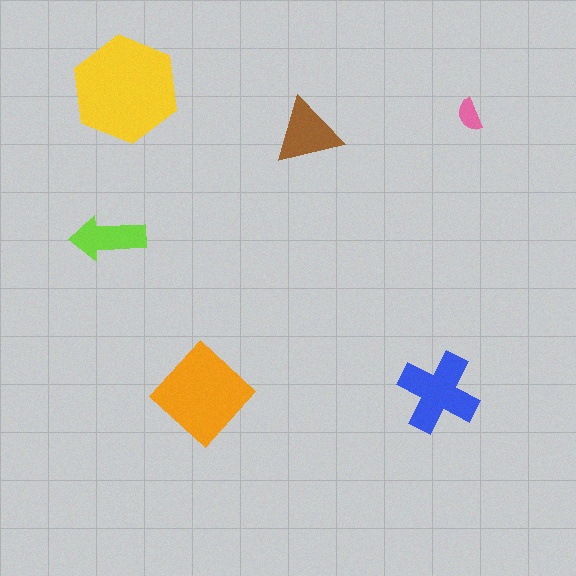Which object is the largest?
The yellow hexagon.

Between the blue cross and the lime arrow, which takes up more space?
The blue cross.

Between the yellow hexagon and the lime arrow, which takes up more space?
The yellow hexagon.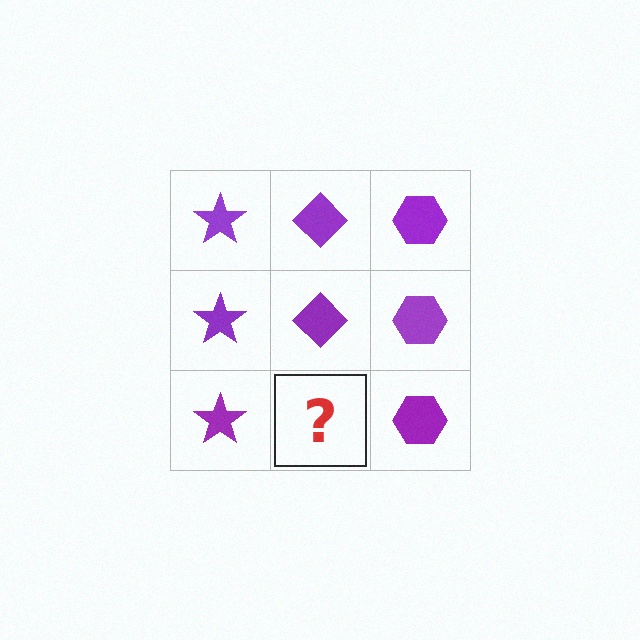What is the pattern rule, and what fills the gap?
The rule is that each column has a consistent shape. The gap should be filled with a purple diamond.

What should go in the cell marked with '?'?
The missing cell should contain a purple diamond.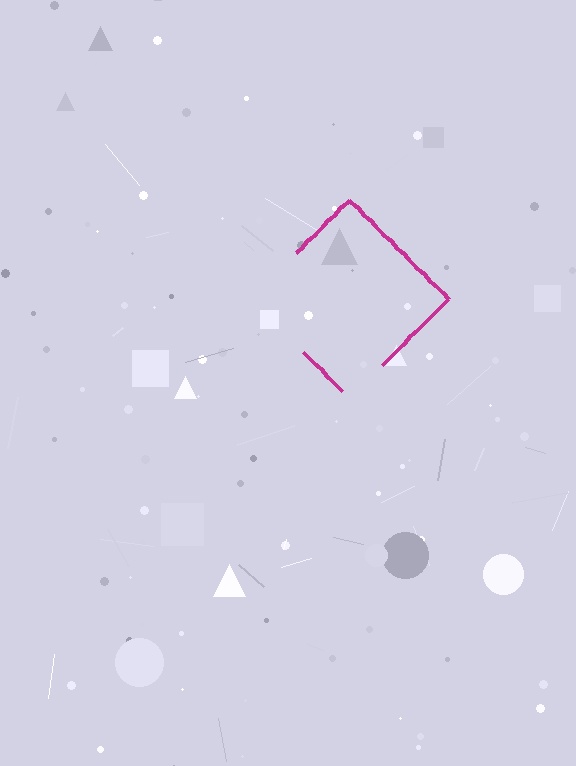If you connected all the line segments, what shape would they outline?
They would outline a diamond.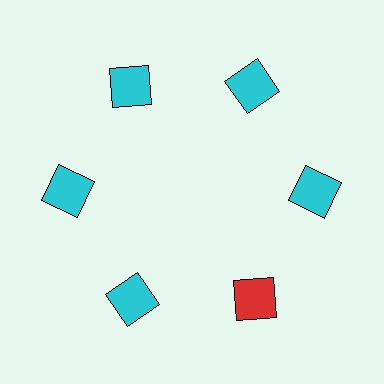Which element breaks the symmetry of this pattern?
The red square at roughly the 5 o'clock position breaks the symmetry. All other shapes are cyan squares.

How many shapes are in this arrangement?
There are 6 shapes arranged in a ring pattern.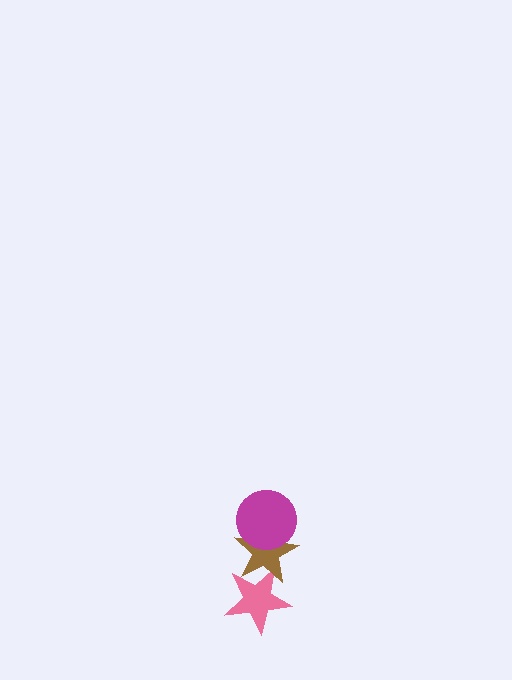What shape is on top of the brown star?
The magenta circle is on top of the brown star.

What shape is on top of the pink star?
The brown star is on top of the pink star.